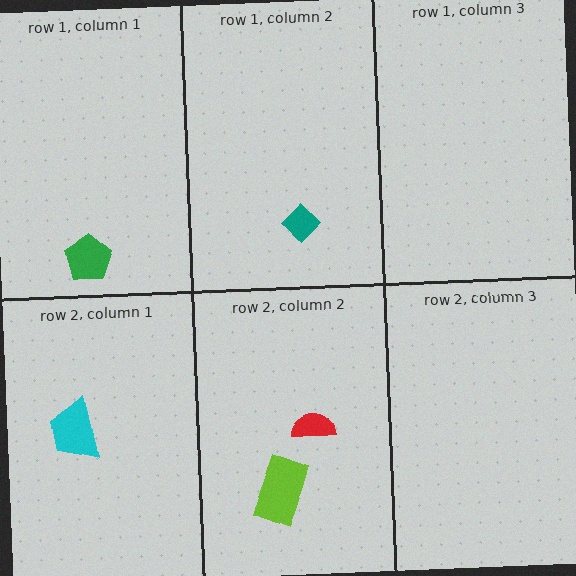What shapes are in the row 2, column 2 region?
The red semicircle, the lime rectangle.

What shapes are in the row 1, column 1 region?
The green pentagon.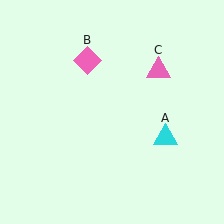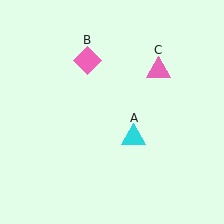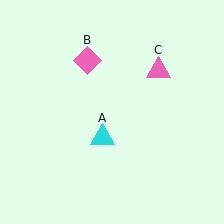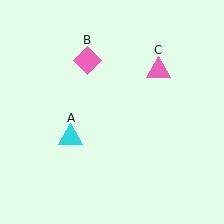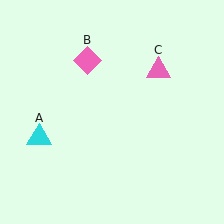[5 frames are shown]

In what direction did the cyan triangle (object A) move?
The cyan triangle (object A) moved left.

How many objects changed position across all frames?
1 object changed position: cyan triangle (object A).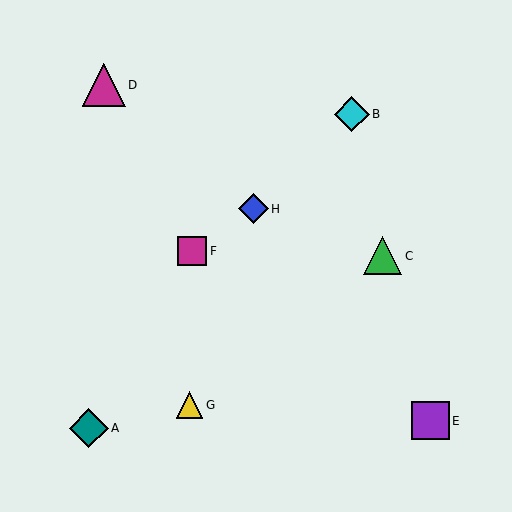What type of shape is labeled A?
Shape A is a teal diamond.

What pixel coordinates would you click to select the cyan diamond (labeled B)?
Click at (352, 114) to select the cyan diamond B.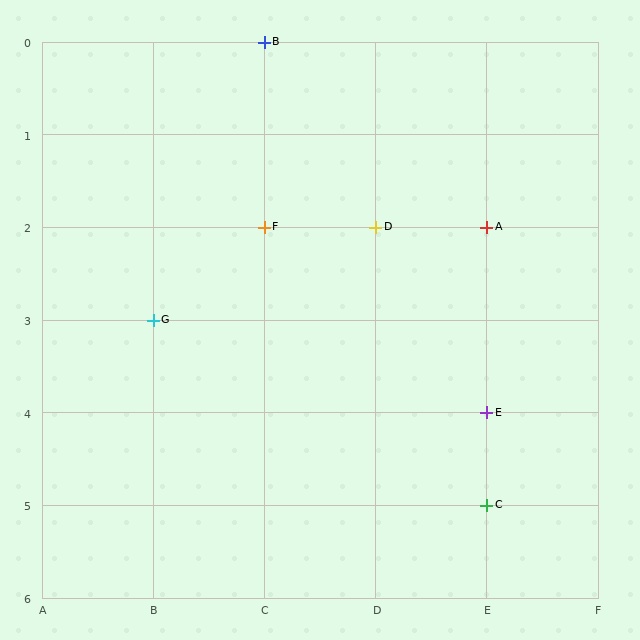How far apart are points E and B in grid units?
Points E and B are 2 columns and 4 rows apart (about 4.5 grid units diagonally).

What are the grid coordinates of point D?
Point D is at grid coordinates (D, 2).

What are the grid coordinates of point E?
Point E is at grid coordinates (E, 4).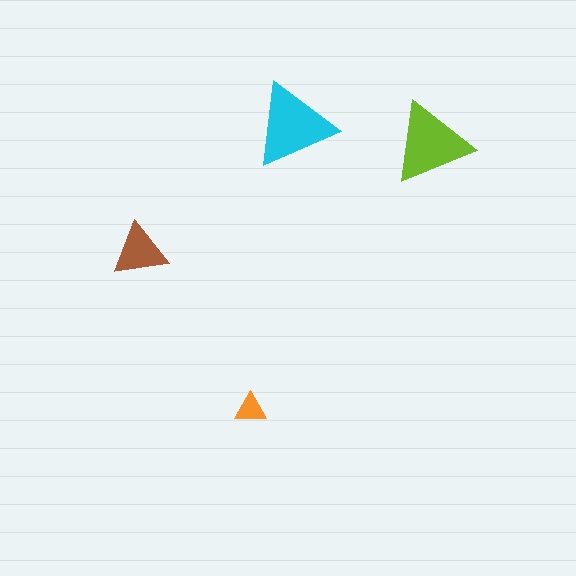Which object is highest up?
The cyan triangle is topmost.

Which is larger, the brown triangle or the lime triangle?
The lime one.